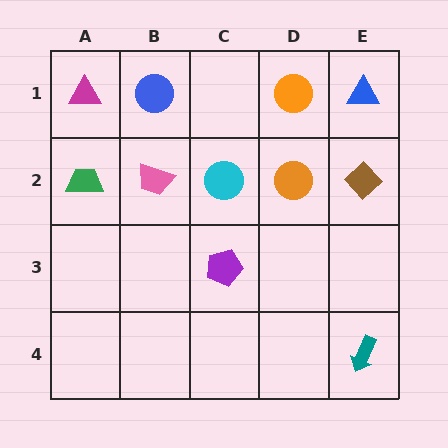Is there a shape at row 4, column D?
No, that cell is empty.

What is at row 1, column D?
An orange circle.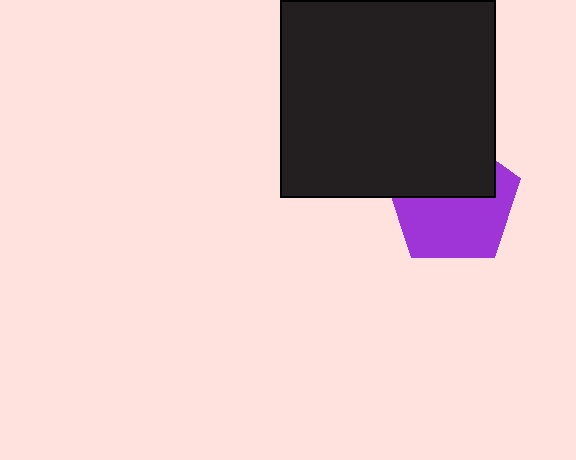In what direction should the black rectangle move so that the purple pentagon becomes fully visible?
The black rectangle should move up. That is the shortest direction to clear the overlap and leave the purple pentagon fully visible.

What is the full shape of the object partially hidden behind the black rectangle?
The partially hidden object is a purple pentagon.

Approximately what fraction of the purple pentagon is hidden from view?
Roughly 43% of the purple pentagon is hidden behind the black rectangle.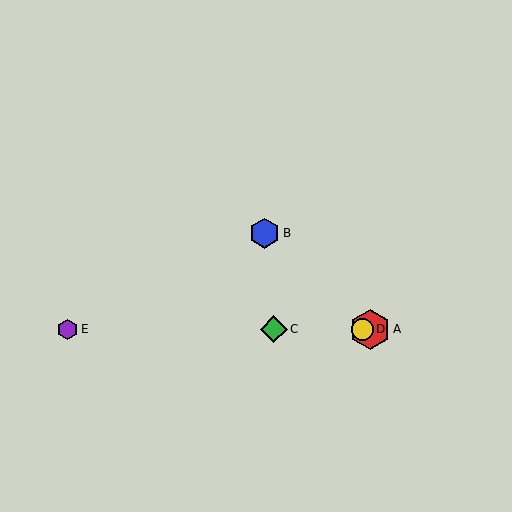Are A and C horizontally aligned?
Yes, both are at y≈329.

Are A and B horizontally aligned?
No, A is at y≈329 and B is at y≈233.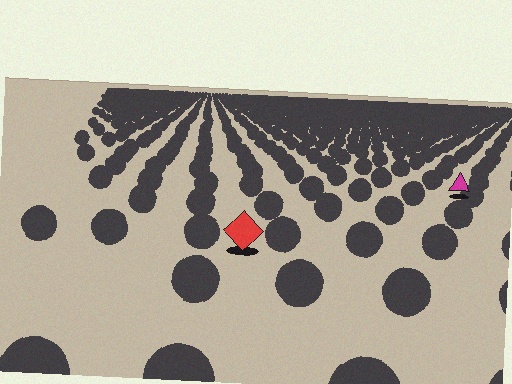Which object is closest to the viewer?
The red diamond is closest. The texture marks near it are larger and more spread out.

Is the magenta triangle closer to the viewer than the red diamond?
No. The red diamond is closer — you can tell from the texture gradient: the ground texture is coarser near it.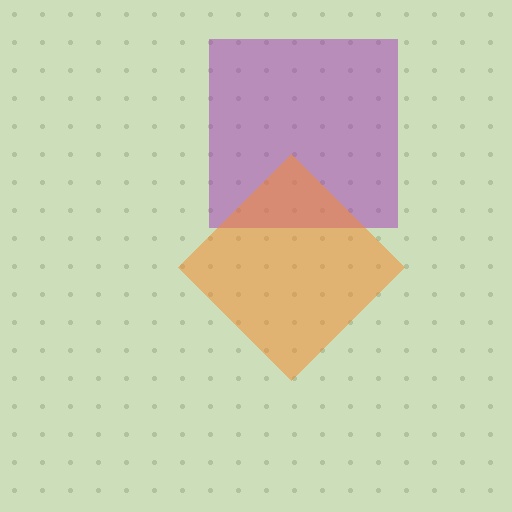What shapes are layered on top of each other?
The layered shapes are: a purple square, an orange diamond.